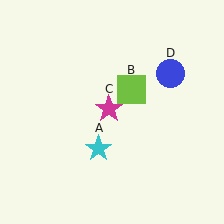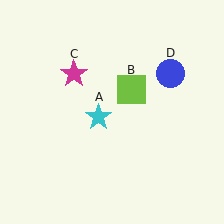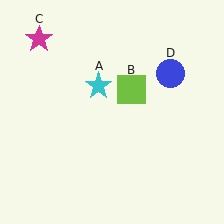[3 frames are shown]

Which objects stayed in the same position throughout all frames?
Lime square (object B) and blue circle (object D) remained stationary.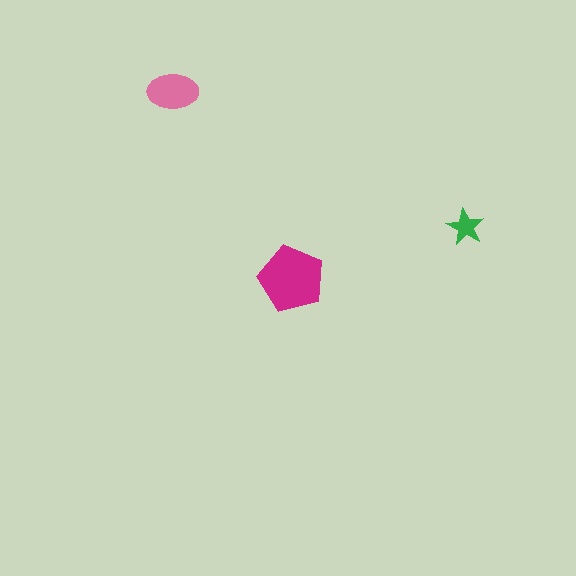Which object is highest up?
The pink ellipse is topmost.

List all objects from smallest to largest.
The green star, the pink ellipse, the magenta pentagon.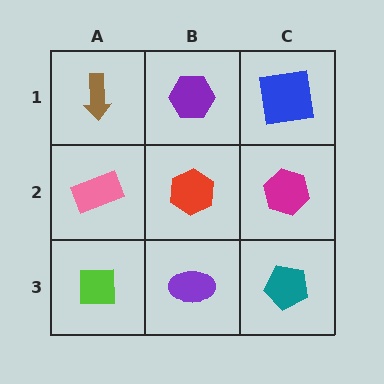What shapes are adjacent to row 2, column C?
A blue square (row 1, column C), a teal pentagon (row 3, column C), a red hexagon (row 2, column B).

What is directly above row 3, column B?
A red hexagon.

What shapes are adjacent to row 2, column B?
A purple hexagon (row 1, column B), a purple ellipse (row 3, column B), a pink rectangle (row 2, column A), a magenta hexagon (row 2, column C).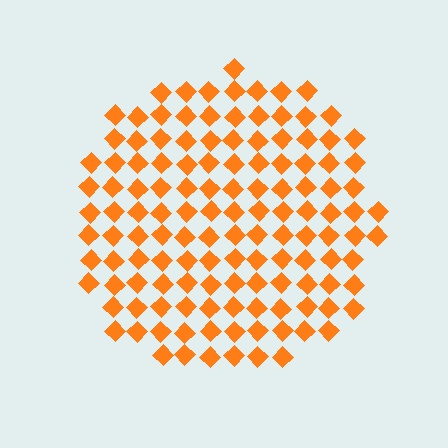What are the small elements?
The small elements are diamonds.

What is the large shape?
The large shape is a circle.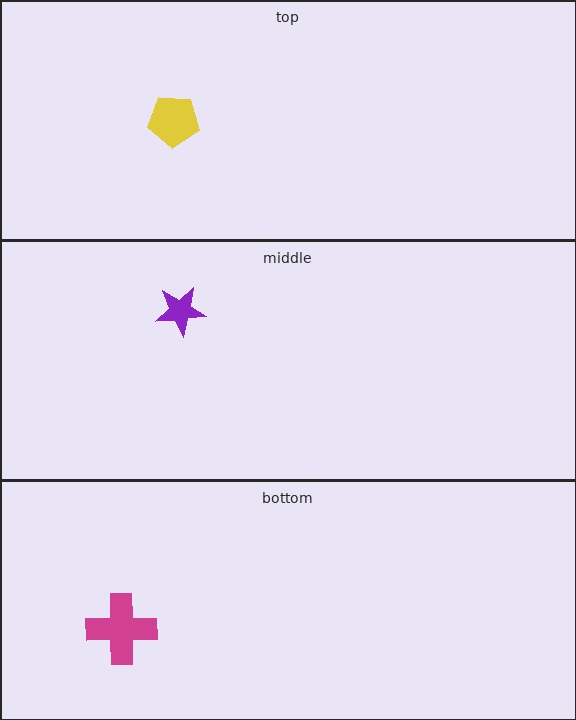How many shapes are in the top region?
1.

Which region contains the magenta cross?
The bottom region.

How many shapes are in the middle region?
1.